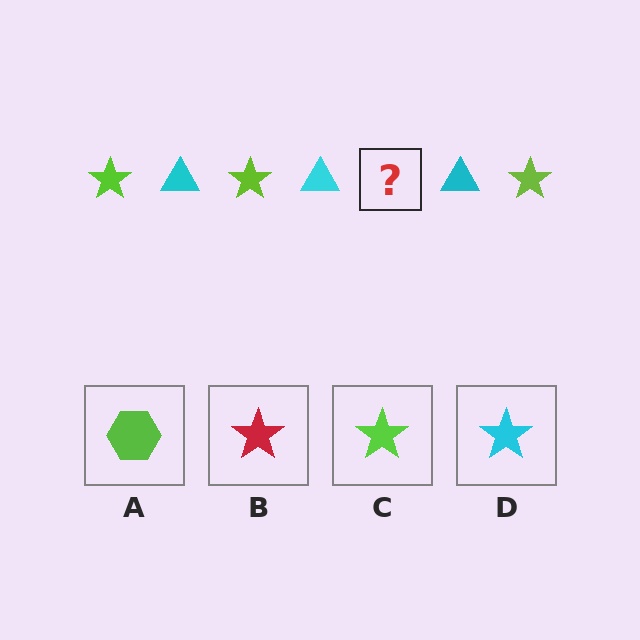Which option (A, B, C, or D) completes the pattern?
C.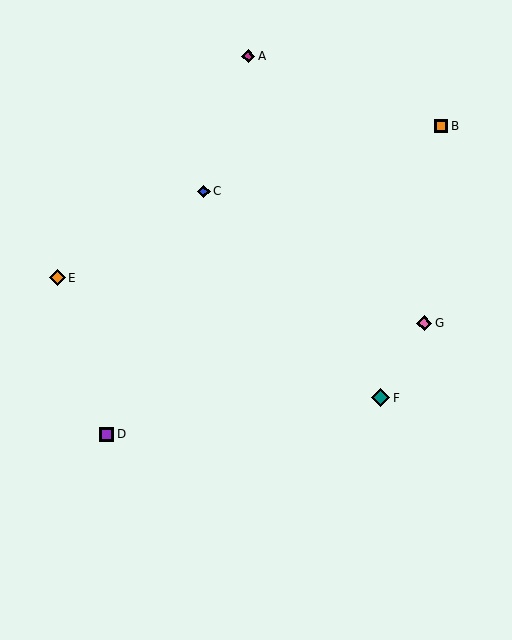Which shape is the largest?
The teal diamond (labeled F) is the largest.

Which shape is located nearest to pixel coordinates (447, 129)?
The orange square (labeled B) at (441, 126) is nearest to that location.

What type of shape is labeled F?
Shape F is a teal diamond.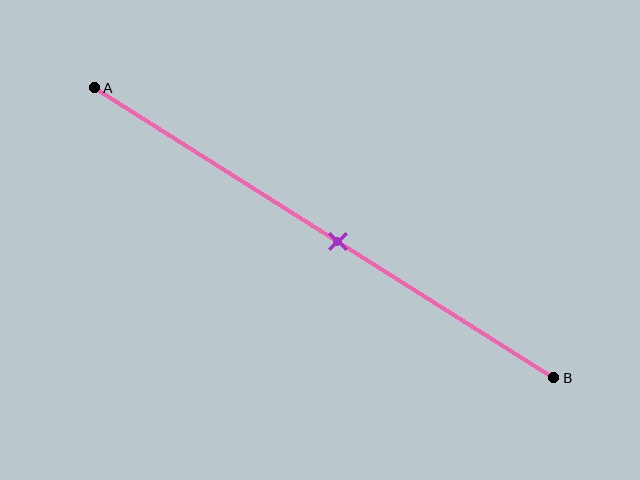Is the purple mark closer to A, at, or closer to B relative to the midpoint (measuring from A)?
The purple mark is closer to point B than the midpoint of segment AB.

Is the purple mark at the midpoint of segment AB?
No, the mark is at about 55% from A, not at the 50% midpoint.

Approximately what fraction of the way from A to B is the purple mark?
The purple mark is approximately 55% of the way from A to B.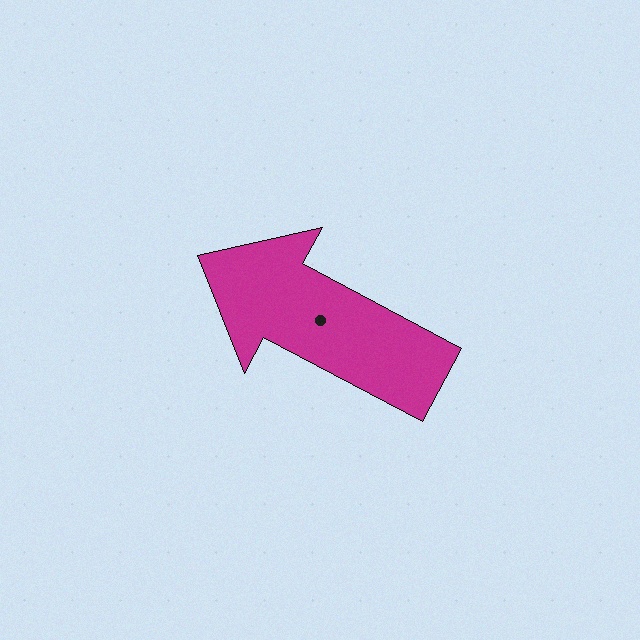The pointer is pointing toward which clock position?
Roughly 10 o'clock.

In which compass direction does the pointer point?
Northwest.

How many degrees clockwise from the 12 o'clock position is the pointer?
Approximately 298 degrees.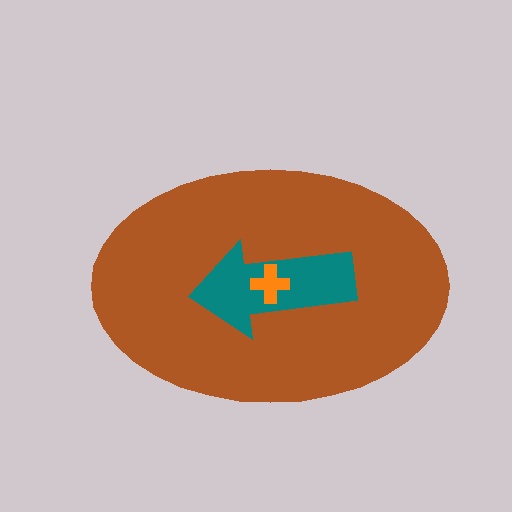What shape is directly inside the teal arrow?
The orange cross.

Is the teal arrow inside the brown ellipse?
Yes.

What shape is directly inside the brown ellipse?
The teal arrow.